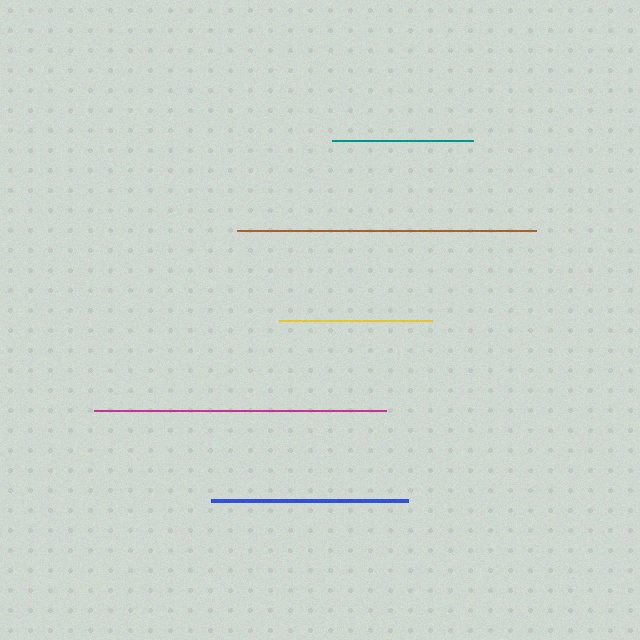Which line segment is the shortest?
The teal line is the shortest at approximately 141 pixels.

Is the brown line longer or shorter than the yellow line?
The brown line is longer than the yellow line.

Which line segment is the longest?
The brown line is the longest at approximately 299 pixels.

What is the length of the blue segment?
The blue segment is approximately 198 pixels long.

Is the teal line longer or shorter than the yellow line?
The yellow line is longer than the teal line.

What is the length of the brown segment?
The brown segment is approximately 299 pixels long.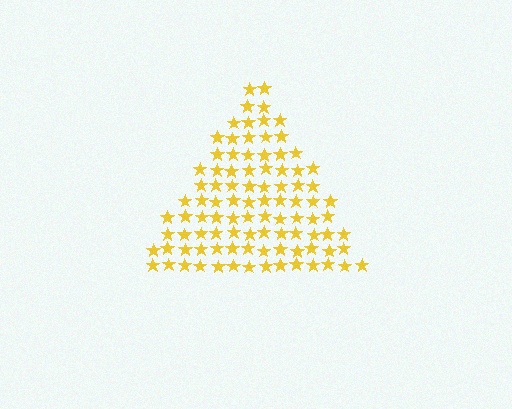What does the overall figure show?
The overall figure shows a triangle.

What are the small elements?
The small elements are stars.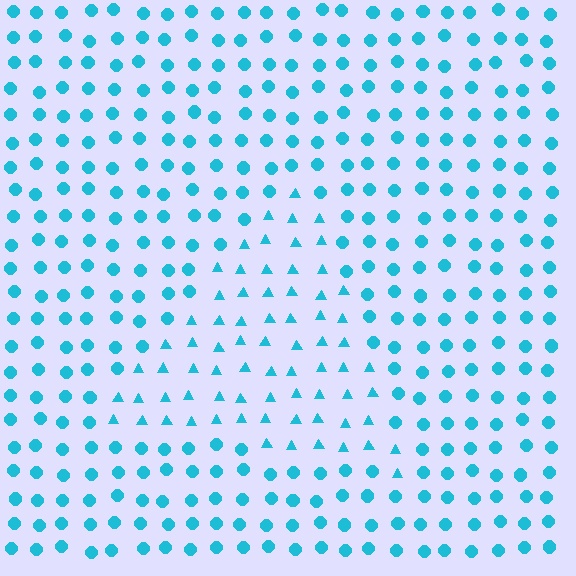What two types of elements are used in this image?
The image uses triangles inside the triangle region and circles outside it.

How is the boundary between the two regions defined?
The boundary is defined by a change in element shape: triangles inside vs. circles outside. All elements share the same color and spacing.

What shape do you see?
I see a triangle.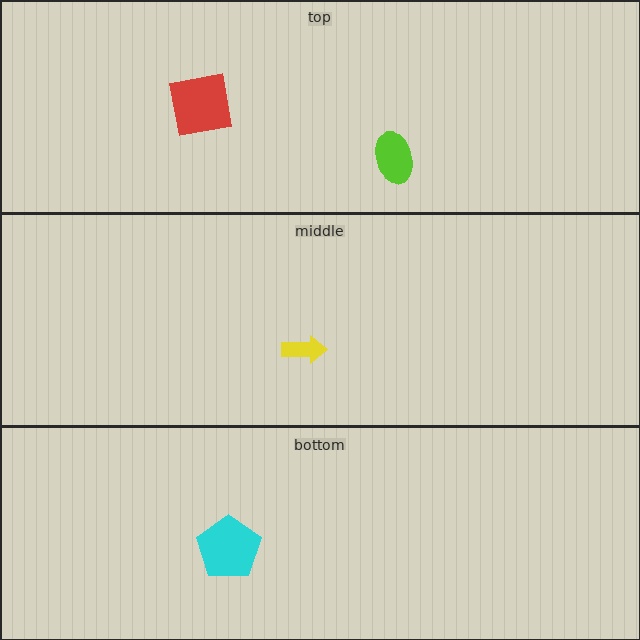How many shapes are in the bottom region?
1.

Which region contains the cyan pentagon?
The bottom region.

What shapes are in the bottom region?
The cyan pentagon.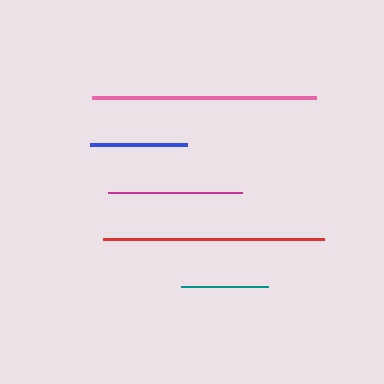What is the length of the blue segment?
The blue segment is approximately 97 pixels long.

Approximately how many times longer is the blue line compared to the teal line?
The blue line is approximately 1.1 times the length of the teal line.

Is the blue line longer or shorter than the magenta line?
The magenta line is longer than the blue line.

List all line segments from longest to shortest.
From longest to shortest: pink, red, magenta, blue, teal.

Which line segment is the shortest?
The teal line is the shortest at approximately 87 pixels.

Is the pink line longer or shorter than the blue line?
The pink line is longer than the blue line.